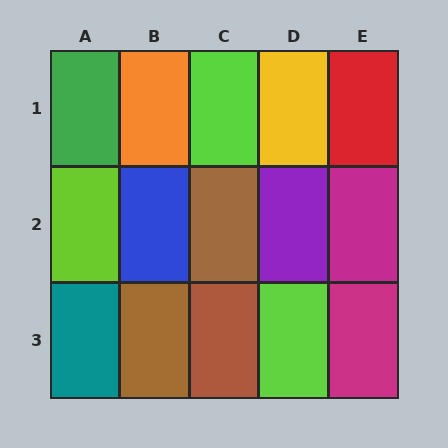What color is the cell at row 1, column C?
Lime.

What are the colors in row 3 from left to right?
Teal, brown, brown, lime, magenta.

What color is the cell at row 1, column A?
Green.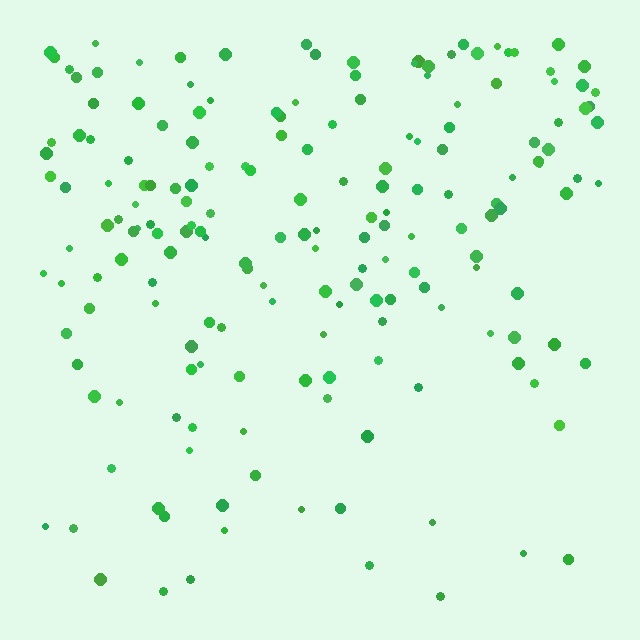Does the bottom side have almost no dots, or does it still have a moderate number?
Still a moderate number, just noticeably fewer than the top.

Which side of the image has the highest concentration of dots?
The top.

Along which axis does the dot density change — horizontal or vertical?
Vertical.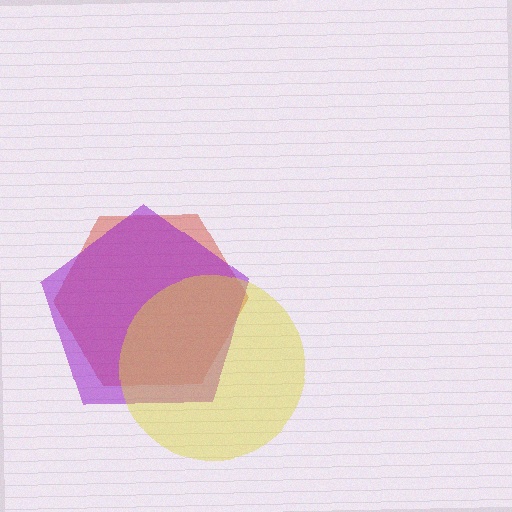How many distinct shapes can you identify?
There are 3 distinct shapes: a red hexagon, a purple pentagon, a yellow circle.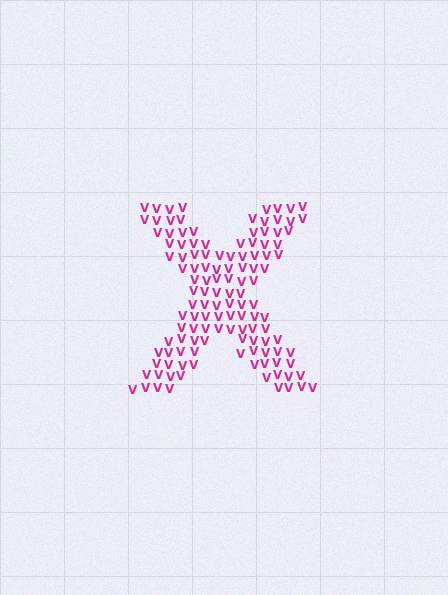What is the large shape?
The large shape is the letter X.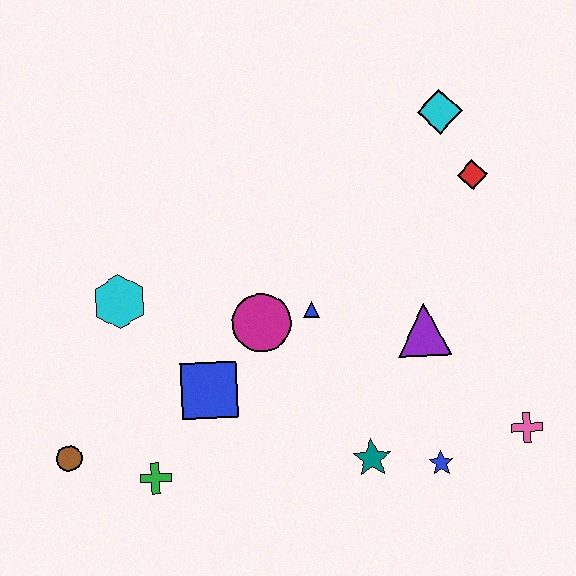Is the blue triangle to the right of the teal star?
No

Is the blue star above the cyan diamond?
No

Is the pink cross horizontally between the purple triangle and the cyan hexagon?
No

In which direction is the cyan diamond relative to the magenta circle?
The cyan diamond is above the magenta circle.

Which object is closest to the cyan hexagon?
The blue square is closest to the cyan hexagon.